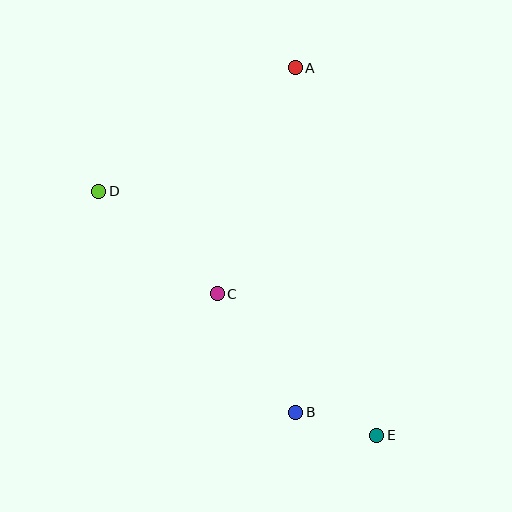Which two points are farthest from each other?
Points A and E are farthest from each other.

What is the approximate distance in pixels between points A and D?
The distance between A and D is approximately 232 pixels.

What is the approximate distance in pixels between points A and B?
The distance between A and B is approximately 344 pixels.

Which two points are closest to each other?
Points B and E are closest to each other.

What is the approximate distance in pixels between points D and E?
The distance between D and E is approximately 370 pixels.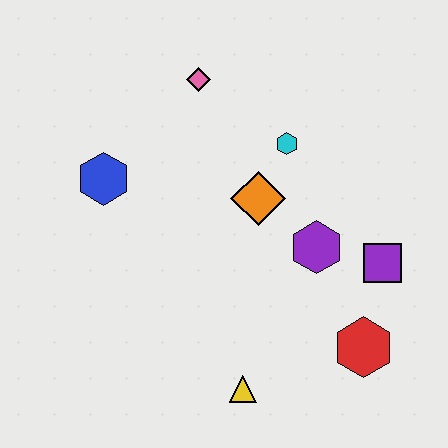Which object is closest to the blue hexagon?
The pink diamond is closest to the blue hexagon.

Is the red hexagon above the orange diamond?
No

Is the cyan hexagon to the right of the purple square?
No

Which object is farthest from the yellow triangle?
The pink diamond is farthest from the yellow triangle.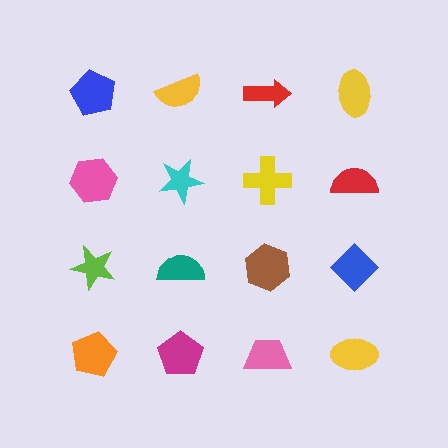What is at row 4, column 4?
A yellow ellipse.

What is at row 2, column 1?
A pink hexagon.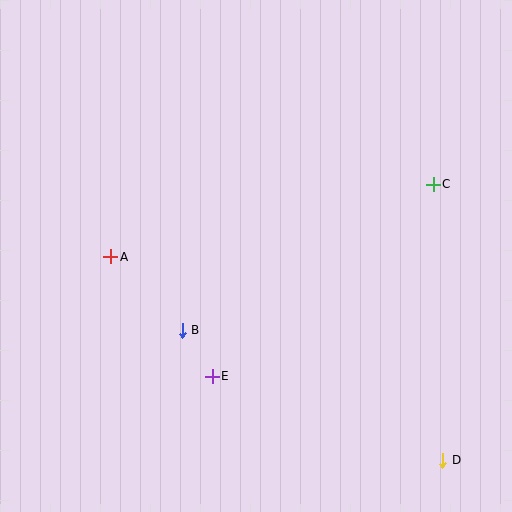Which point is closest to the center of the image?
Point B at (182, 330) is closest to the center.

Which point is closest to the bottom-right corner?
Point D is closest to the bottom-right corner.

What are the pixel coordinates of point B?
Point B is at (182, 330).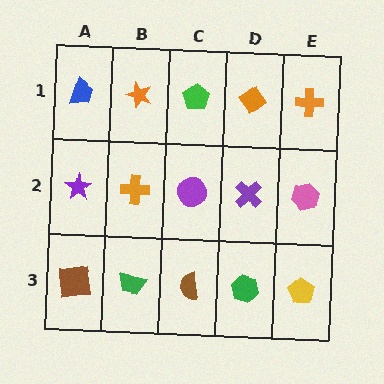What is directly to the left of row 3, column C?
A green trapezoid.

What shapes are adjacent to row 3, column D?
A purple cross (row 2, column D), a brown semicircle (row 3, column C), a yellow pentagon (row 3, column E).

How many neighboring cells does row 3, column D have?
3.